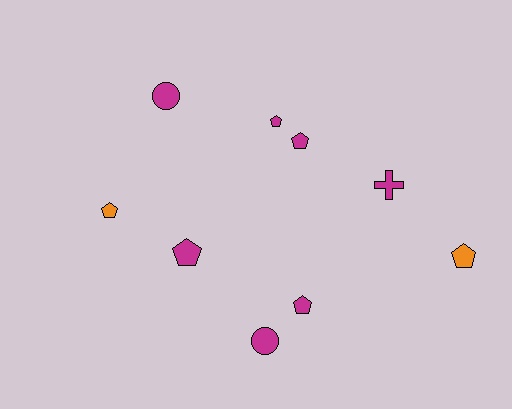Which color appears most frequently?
Magenta, with 7 objects.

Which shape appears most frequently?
Pentagon, with 6 objects.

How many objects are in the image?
There are 9 objects.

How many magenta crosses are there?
There is 1 magenta cross.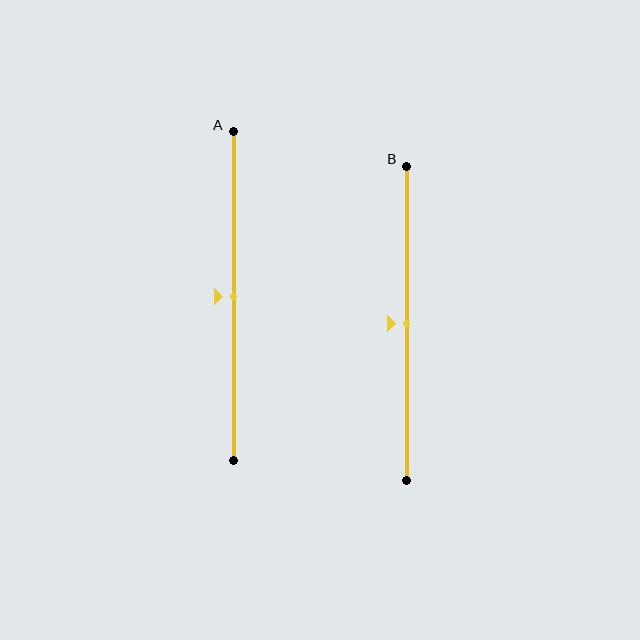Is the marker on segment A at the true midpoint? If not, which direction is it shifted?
Yes, the marker on segment A is at the true midpoint.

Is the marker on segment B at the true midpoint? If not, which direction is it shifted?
Yes, the marker on segment B is at the true midpoint.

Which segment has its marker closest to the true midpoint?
Segment A has its marker closest to the true midpoint.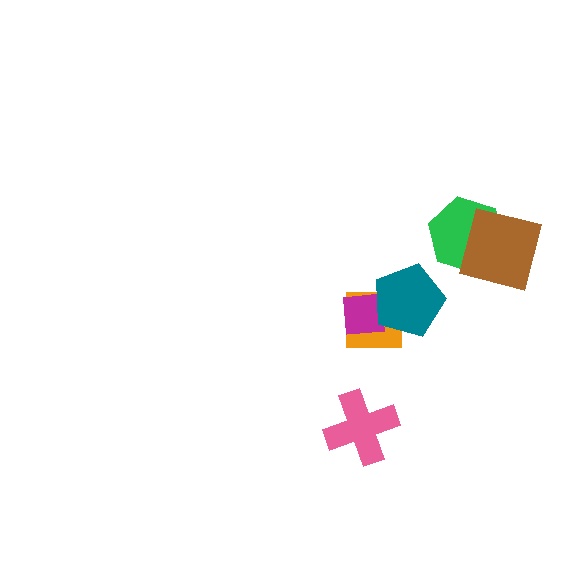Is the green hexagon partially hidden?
Yes, it is partially covered by another shape.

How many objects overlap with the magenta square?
2 objects overlap with the magenta square.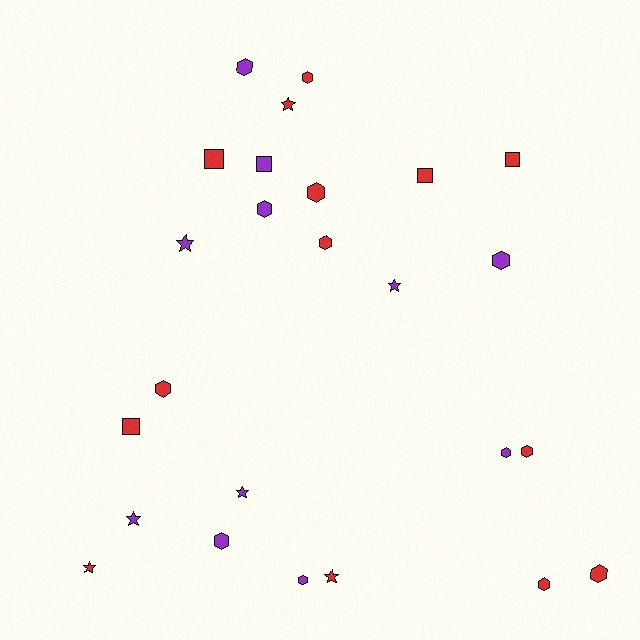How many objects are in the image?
There are 25 objects.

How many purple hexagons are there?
There are 6 purple hexagons.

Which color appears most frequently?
Red, with 14 objects.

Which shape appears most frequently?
Hexagon, with 13 objects.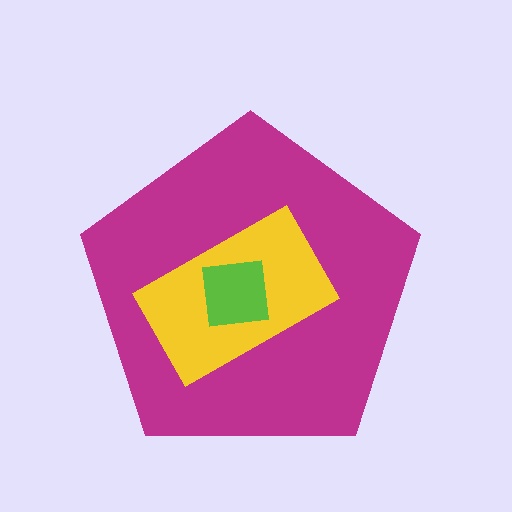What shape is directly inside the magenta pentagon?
The yellow rectangle.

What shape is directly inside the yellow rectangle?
The lime square.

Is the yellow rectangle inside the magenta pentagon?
Yes.